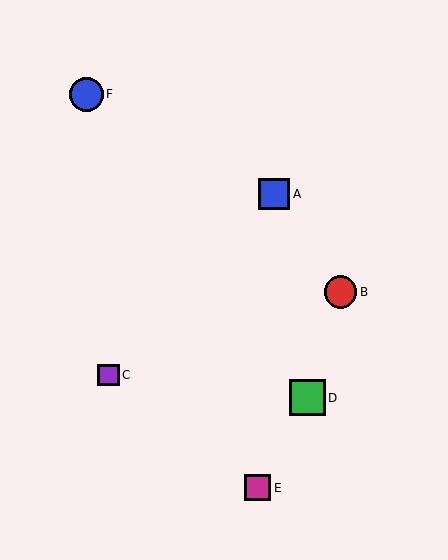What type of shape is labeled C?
Shape C is a purple square.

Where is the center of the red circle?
The center of the red circle is at (341, 292).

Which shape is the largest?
The green square (labeled D) is the largest.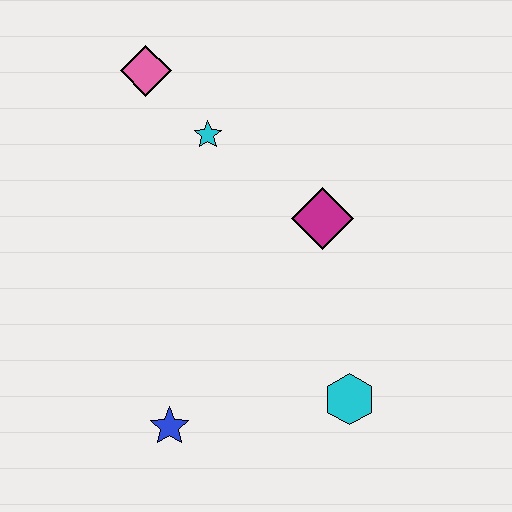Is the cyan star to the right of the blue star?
Yes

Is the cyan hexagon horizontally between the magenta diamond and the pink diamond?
No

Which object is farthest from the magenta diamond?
The blue star is farthest from the magenta diamond.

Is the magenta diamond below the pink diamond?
Yes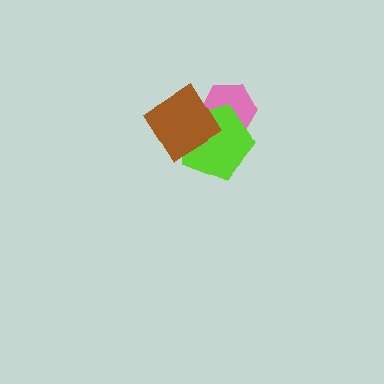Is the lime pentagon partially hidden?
Yes, it is partially covered by another shape.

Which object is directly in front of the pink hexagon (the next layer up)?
The lime pentagon is directly in front of the pink hexagon.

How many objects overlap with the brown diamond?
2 objects overlap with the brown diamond.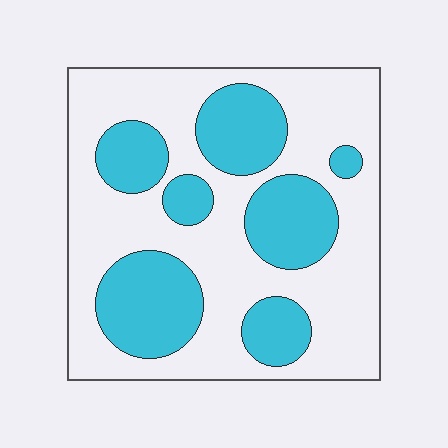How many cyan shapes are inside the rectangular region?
7.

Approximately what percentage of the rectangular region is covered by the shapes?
Approximately 35%.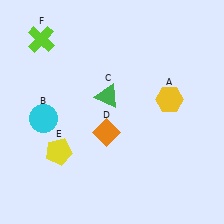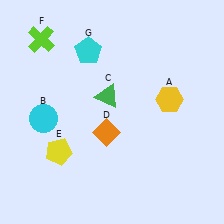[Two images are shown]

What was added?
A cyan pentagon (G) was added in Image 2.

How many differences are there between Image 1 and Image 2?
There is 1 difference between the two images.